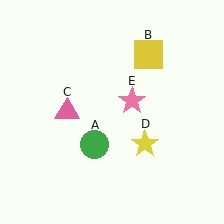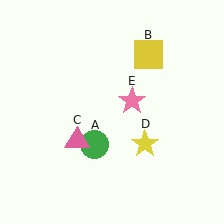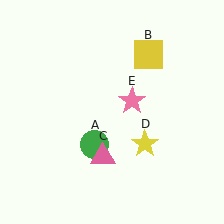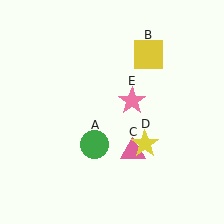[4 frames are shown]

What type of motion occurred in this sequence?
The pink triangle (object C) rotated counterclockwise around the center of the scene.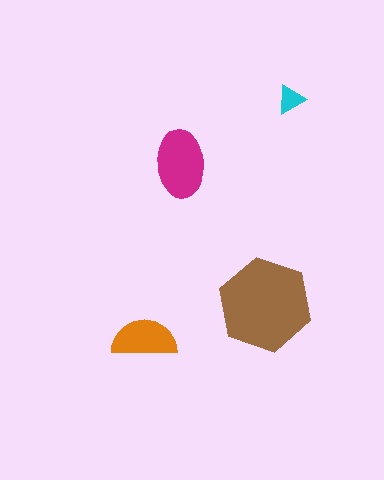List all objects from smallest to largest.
The cyan triangle, the orange semicircle, the magenta ellipse, the brown hexagon.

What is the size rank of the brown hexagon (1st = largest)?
1st.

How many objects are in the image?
There are 4 objects in the image.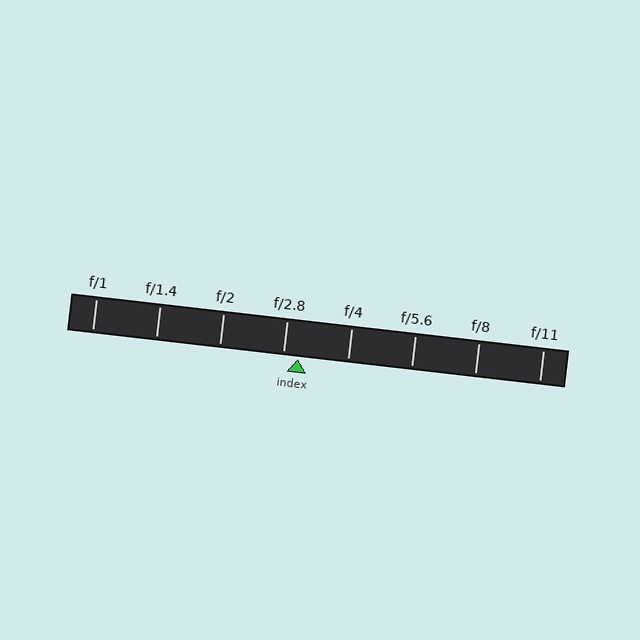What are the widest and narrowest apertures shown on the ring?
The widest aperture shown is f/1 and the narrowest is f/11.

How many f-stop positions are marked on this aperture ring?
There are 8 f-stop positions marked.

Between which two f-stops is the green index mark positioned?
The index mark is between f/2.8 and f/4.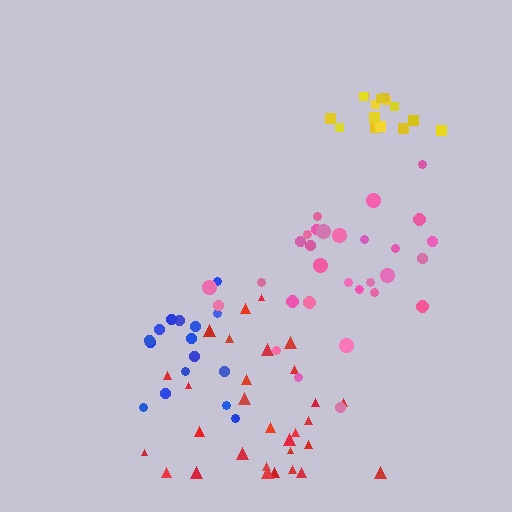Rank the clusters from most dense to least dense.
yellow, red, pink, blue.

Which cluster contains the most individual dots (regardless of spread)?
Pink (31).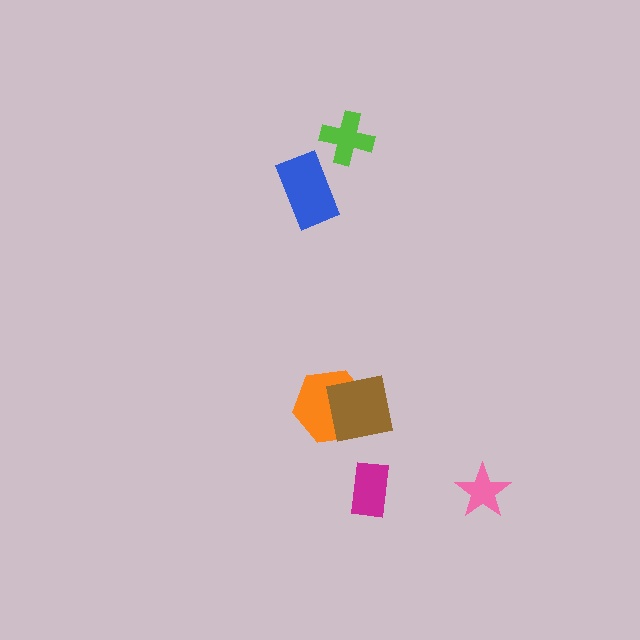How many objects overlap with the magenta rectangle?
0 objects overlap with the magenta rectangle.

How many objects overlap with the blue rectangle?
0 objects overlap with the blue rectangle.